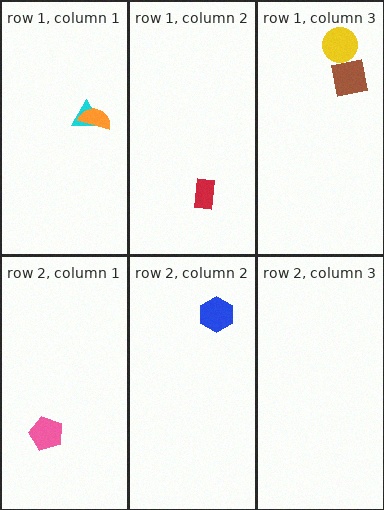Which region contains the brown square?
The row 1, column 3 region.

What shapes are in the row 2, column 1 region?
The pink pentagon.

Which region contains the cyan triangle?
The row 1, column 1 region.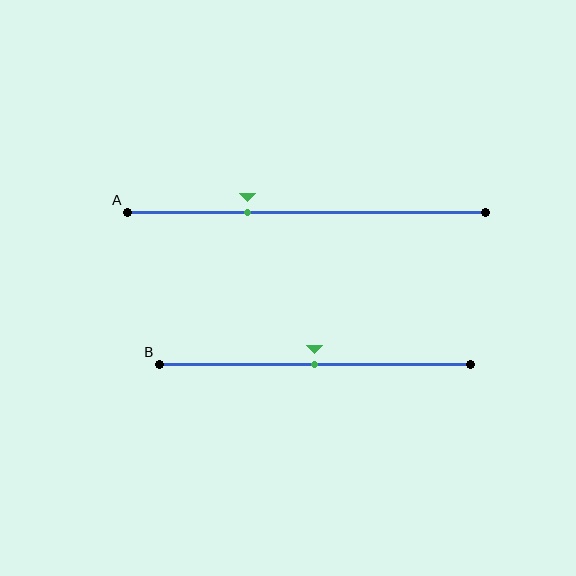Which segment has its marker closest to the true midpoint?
Segment B has its marker closest to the true midpoint.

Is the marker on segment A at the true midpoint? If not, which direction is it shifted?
No, the marker on segment A is shifted to the left by about 16% of the segment length.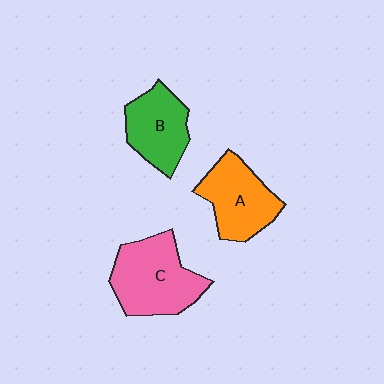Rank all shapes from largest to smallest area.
From largest to smallest: C (pink), A (orange), B (green).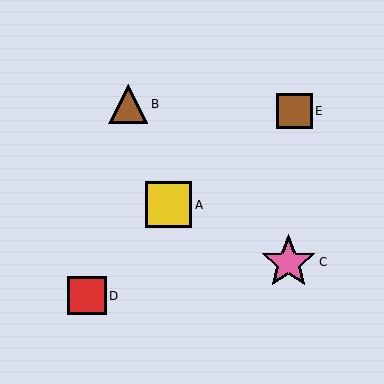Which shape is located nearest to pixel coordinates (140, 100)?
The brown triangle (labeled B) at (128, 104) is nearest to that location.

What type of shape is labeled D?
Shape D is a red square.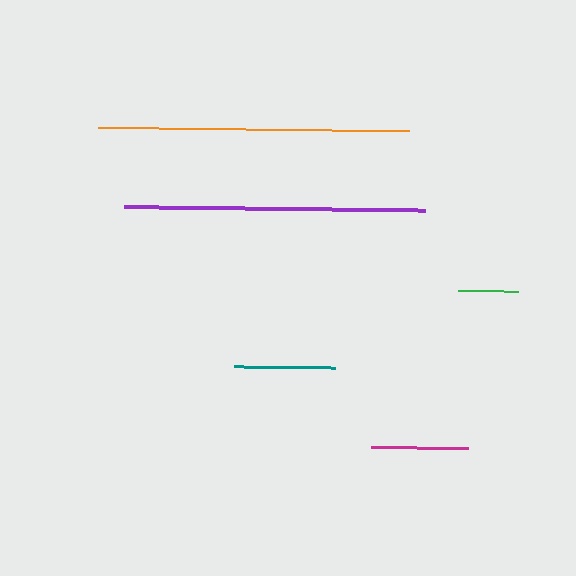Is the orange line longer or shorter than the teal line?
The orange line is longer than the teal line.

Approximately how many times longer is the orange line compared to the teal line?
The orange line is approximately 3.1 times the length of the teal line.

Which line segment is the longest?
The orange line is the longest at approximately 310 pixels.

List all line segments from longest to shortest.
From longest to shortest: orange, purple, teal, magenta, green.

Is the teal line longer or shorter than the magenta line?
The teal line is longer than the magenta line.